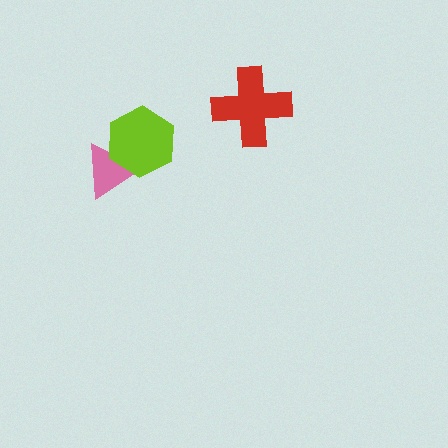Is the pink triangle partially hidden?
Yes, it is partially covered by another shape.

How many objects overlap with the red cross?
0 objects overlap with the red cross.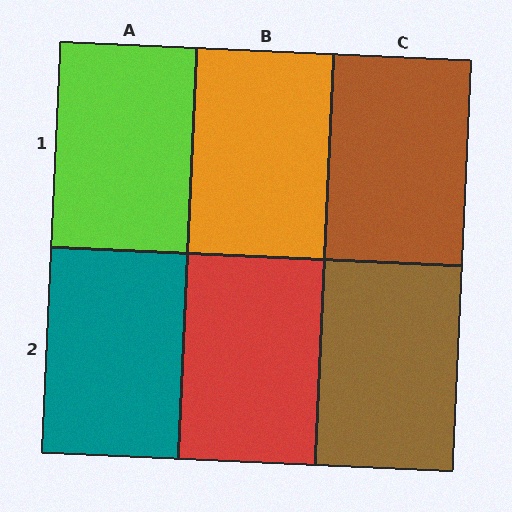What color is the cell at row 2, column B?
Red.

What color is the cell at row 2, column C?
Brown.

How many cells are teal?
1 cell is teal.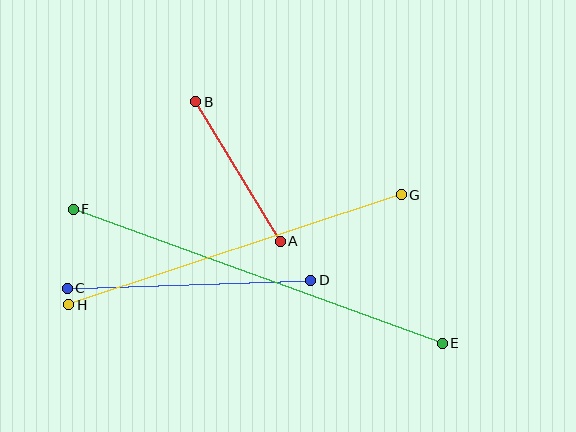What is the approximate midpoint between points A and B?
The midpoint is at approximately (238, 172) pixels.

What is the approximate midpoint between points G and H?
The midpoint is at approximately (235, 250) pixels.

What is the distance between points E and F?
The distance is approximately 393 pixels.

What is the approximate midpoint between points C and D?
The midpoint is at approximately (189, 284) pixels.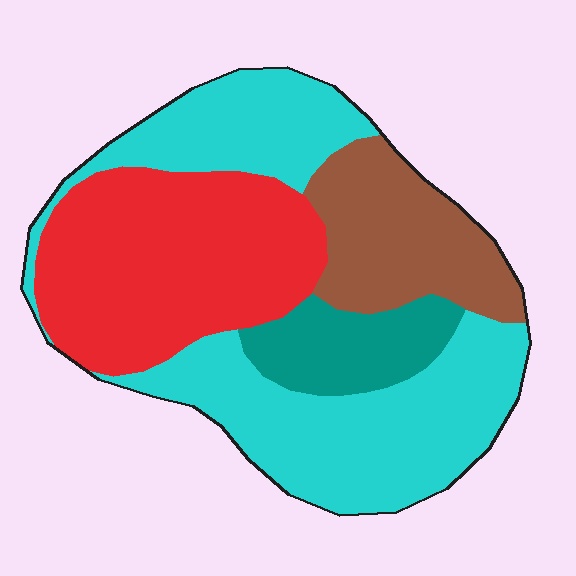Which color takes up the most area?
Cyan, at roughly 40%.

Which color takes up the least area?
Teal, at roughly 10%.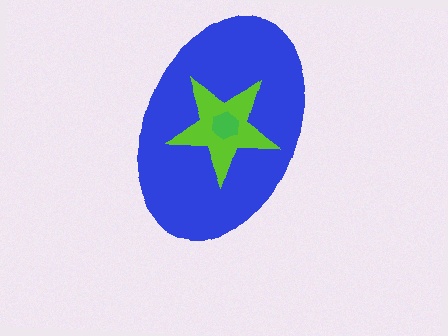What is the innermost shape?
The green hexagon.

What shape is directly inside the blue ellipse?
The lime star.